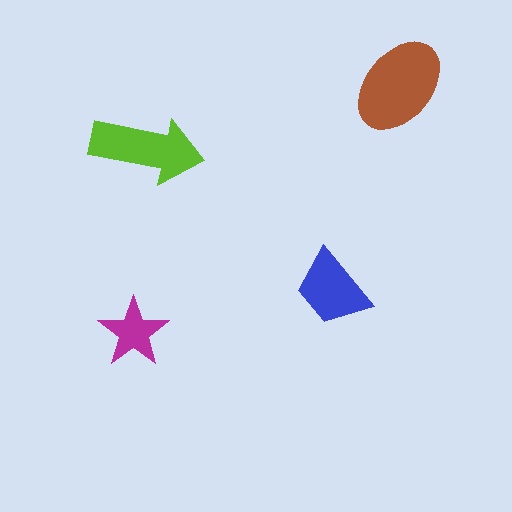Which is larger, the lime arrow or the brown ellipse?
The brown ellipse.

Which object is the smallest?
The magenta star.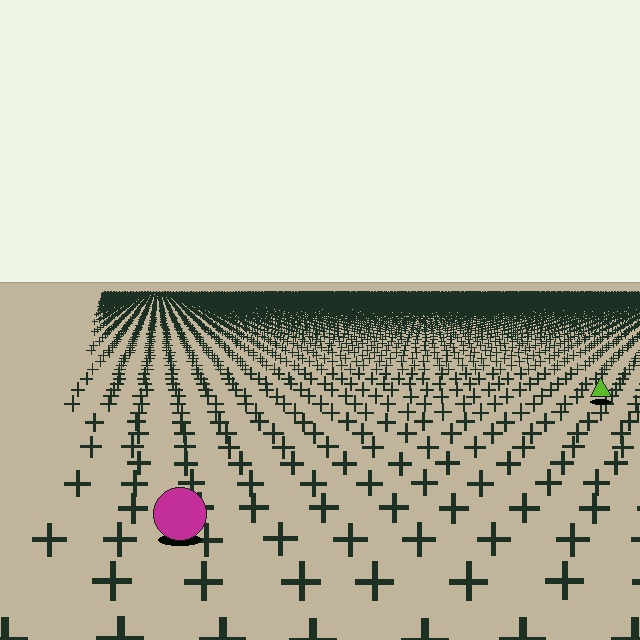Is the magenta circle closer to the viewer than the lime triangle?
Yes. The magenta circle is closer — you can tell from the texture gradient: the ground texture is coarser near it.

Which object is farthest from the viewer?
The lime triangle is farthest from the viewer. It appears smaller and the ground texture around it is denser.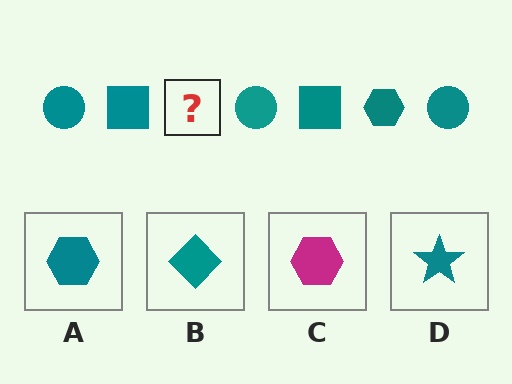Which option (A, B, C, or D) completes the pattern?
A.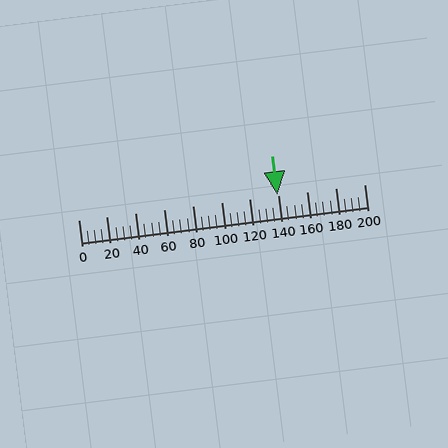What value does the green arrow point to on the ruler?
The green arrow points to approximately 140.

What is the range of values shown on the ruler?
The ruler shows values from 0 to 200.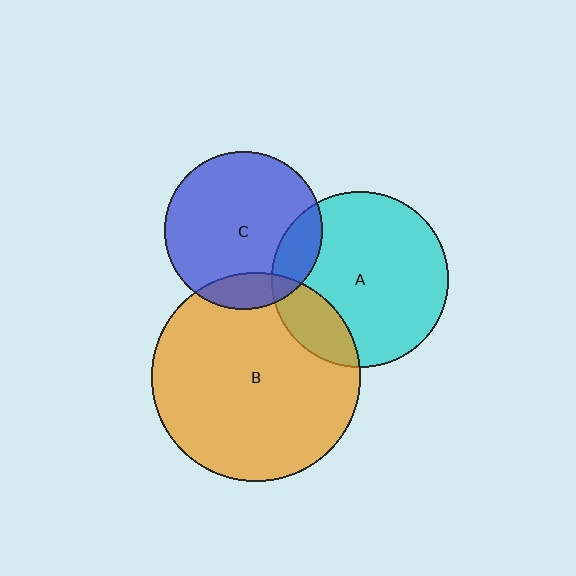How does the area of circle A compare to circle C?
Approximately 1.3 times.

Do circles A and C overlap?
Yes.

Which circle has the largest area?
Circle B (orange).